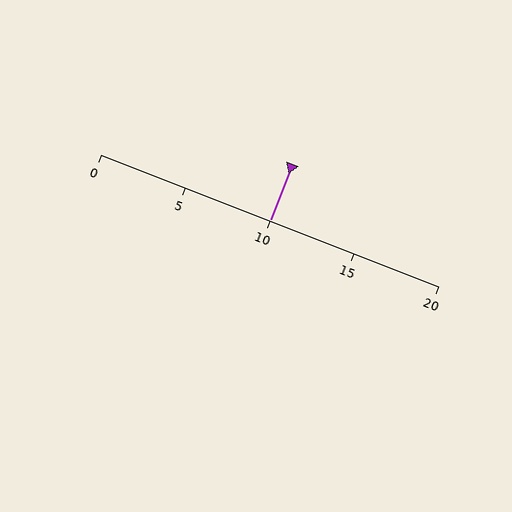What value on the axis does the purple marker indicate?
The marker indicates approximately 10.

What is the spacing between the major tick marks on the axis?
The major ticks are spaced 5 apart.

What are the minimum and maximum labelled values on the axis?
The axis runs from 0 to 20.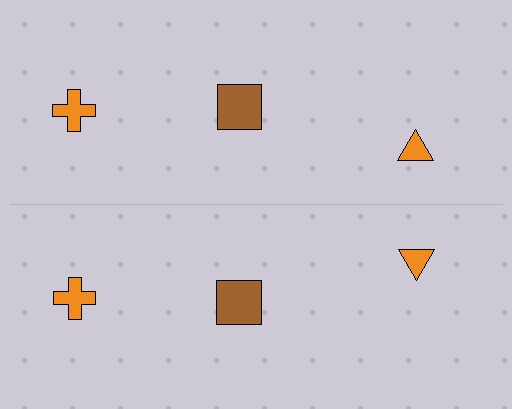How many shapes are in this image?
There are 6 shapes in this image.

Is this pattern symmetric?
Yes, this pattern has bilateral (reflection) symmetry.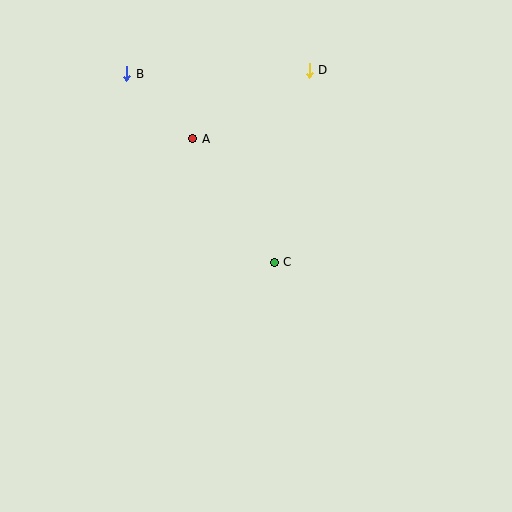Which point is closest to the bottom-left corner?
Point C is closest to the bottom-left corner.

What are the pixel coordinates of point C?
Point C is at (274, 262).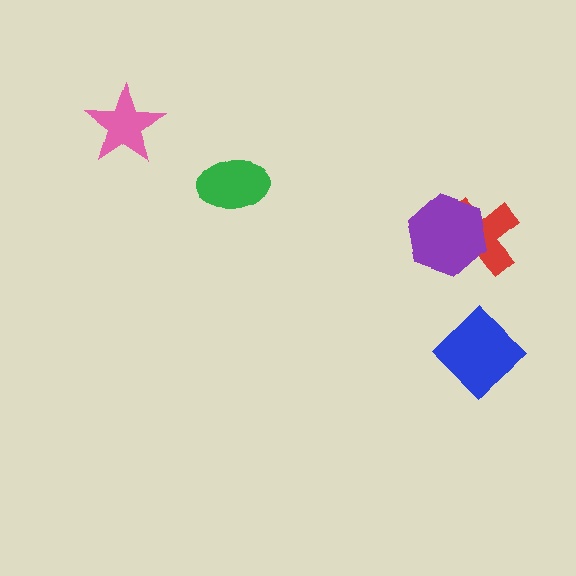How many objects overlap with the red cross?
1 object overlaps with the red cross.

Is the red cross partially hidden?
Yes, it is partially covered by another shape.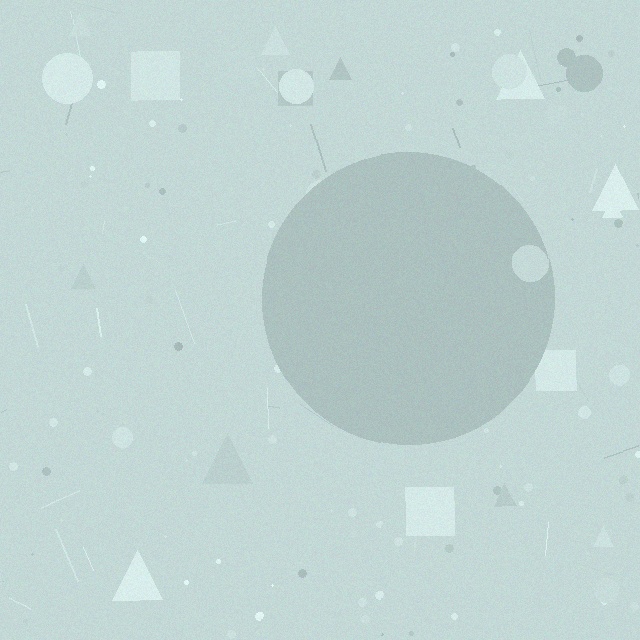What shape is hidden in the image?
A circle is hidden in the image.